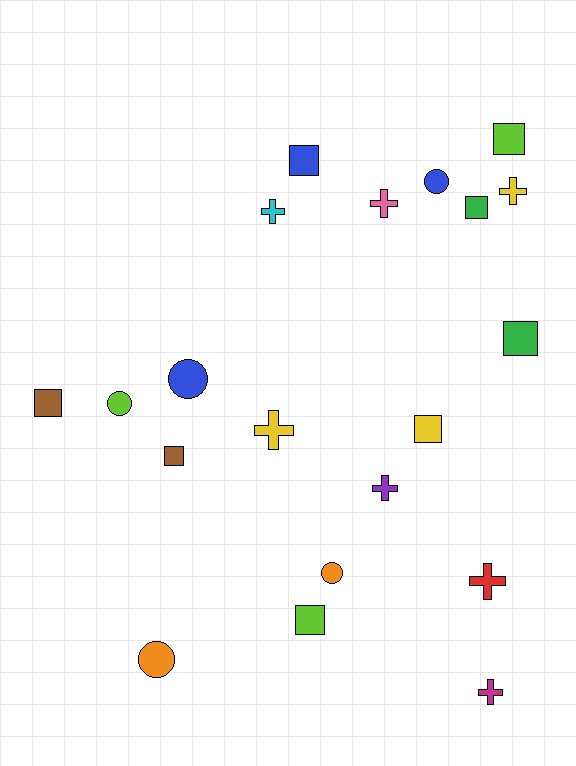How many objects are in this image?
There are 20 objects.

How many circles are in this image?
There are 5 circles.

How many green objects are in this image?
There are 2 green objects.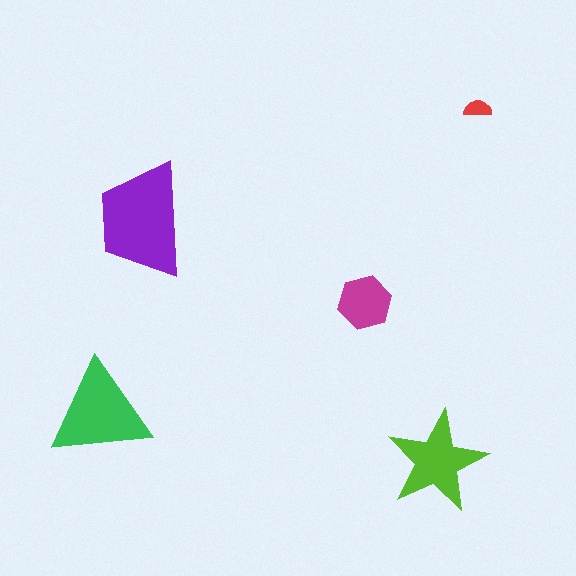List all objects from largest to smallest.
The purple trapezoid, the green triangle, the lime star, the magenta hexagon, the red semicircle.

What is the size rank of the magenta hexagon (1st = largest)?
4th.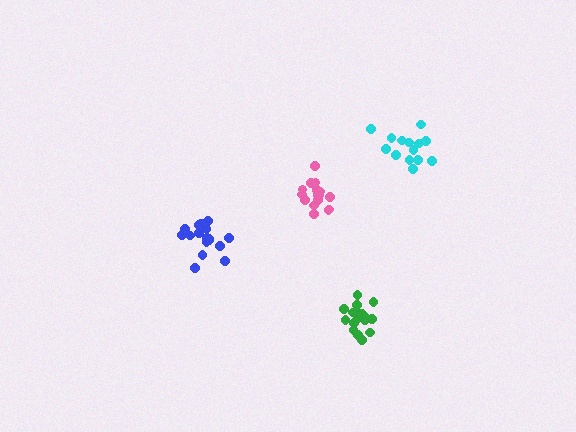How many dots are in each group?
Group 1: 16 dots, Group 2: 17 dots, Group 3: 14 dots, Group 4: 18 dots (65 total).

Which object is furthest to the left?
The blue cluster is leftmost.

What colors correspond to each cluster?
The clusters are colored: pink, green, cyan, blue.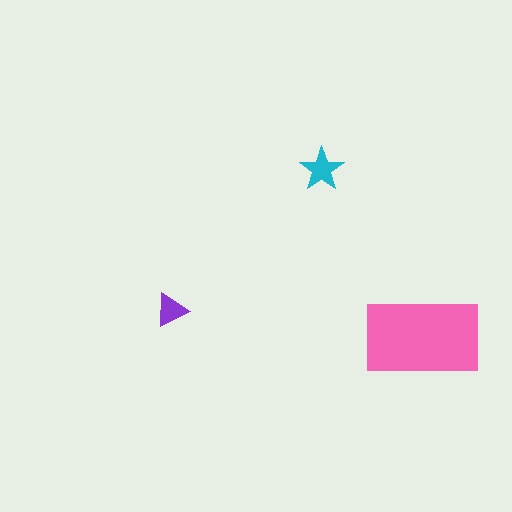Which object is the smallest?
The purple triangle.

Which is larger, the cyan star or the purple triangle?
The cyan star.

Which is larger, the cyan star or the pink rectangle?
The pink rectangle.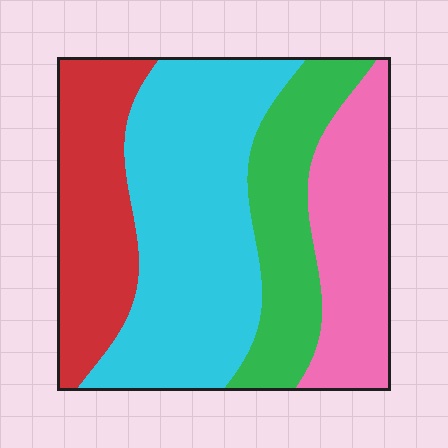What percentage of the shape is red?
Red covers about 20% of the shape.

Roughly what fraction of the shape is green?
Green covers around 20% of the shape.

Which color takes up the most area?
Cyan, at roughly 40%.